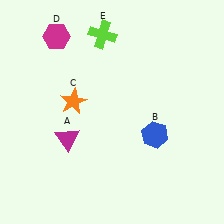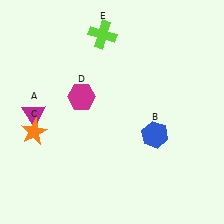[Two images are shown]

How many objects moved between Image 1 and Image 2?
3 objects moved between the two images.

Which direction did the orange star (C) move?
The orange star (C) moved left.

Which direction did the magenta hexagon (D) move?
The magenta hexagon (D) moved down.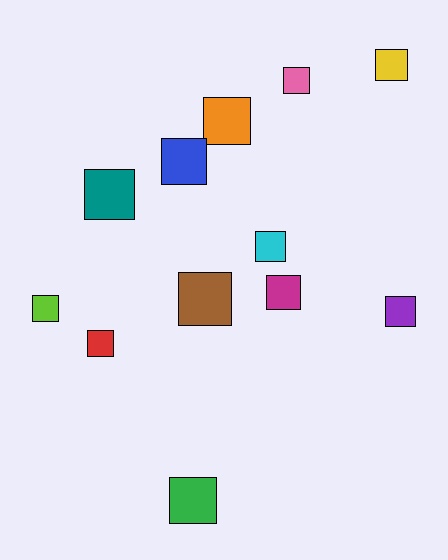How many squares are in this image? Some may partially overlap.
There are 12 squares.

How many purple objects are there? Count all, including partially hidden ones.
There is 1 purple object.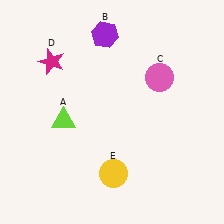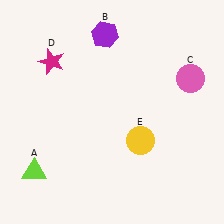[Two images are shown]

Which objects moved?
The objects that moved are: the lime triangle (A), the pink circle (C), the yellow circle (E).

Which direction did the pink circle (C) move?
The pink circle (C) moved right.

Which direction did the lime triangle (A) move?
The lime triangle (A) moved down.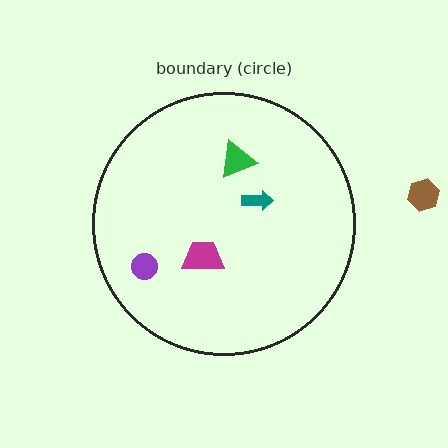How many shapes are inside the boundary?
4 inside, 1 outside.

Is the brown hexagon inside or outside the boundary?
Outside.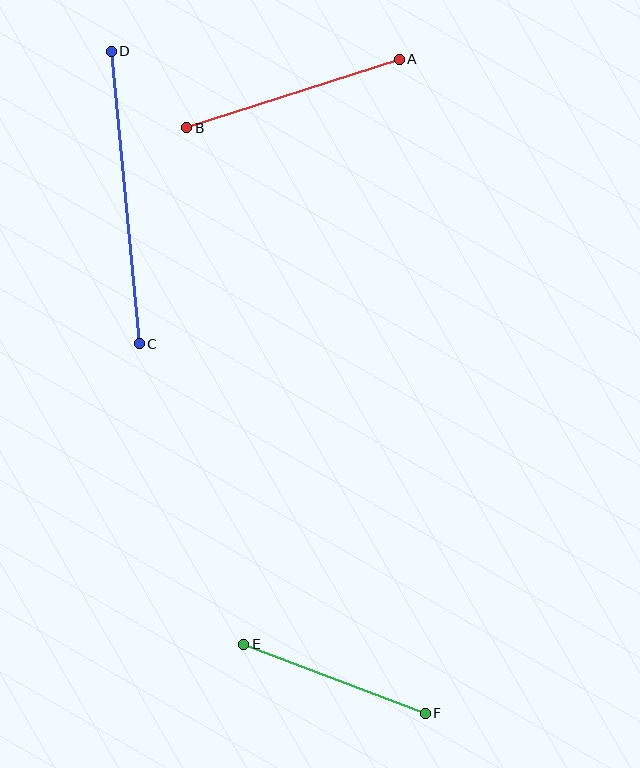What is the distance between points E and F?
The distance is approximately 194 pixels.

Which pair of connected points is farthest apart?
Points C and D are farthest apart.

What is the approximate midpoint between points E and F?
The midpoint is at approximately (335, 679) pixels.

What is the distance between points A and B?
The distance is approximately 223 pixels.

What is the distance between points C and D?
The distance is approximately 294 pixels.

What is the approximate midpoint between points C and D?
The midpoint is at approximately (125, 197) pixels.